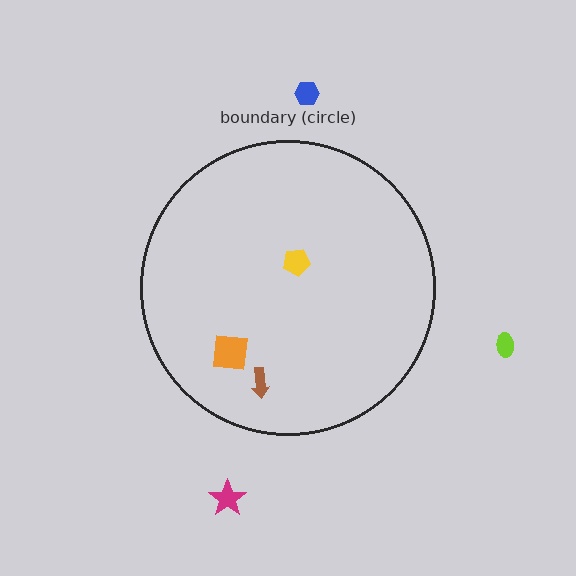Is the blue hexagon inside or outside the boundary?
Outside.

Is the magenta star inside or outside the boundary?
Outside.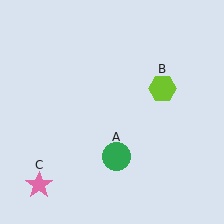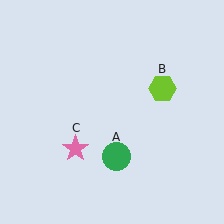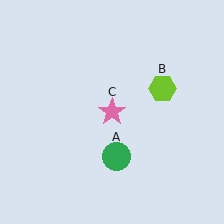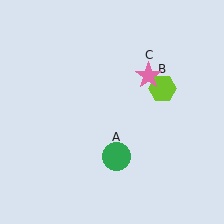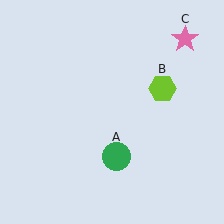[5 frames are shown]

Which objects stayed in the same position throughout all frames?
Green circle (object A) and lime hexagon (object B) remained stationary.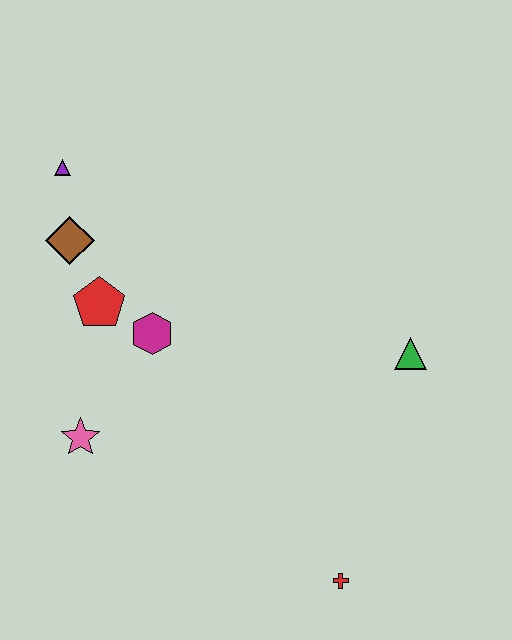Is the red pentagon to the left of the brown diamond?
No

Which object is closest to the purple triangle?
The brown diamond is closest to the purple triangle.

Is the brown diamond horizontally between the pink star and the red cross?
No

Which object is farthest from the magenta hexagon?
The red cross is farthest from the magenta hexagon.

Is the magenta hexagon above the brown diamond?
No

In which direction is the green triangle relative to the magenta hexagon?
The green triangle is to the right of the magenta hexagon.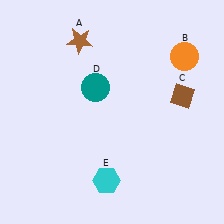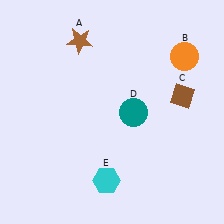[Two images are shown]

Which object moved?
The teal circle (D) moved right.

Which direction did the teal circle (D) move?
The teal circle (D) moved right.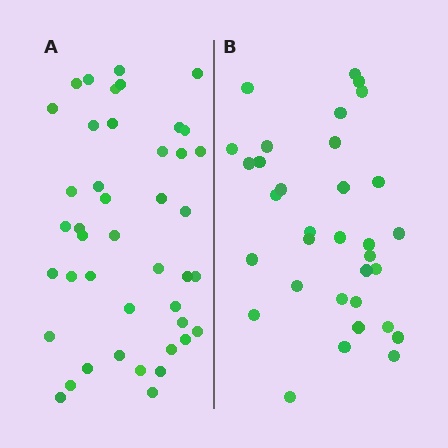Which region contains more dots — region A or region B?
Region A (the left region) has more dots.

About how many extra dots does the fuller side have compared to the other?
Region A has roughly 10 or so more dots than region B.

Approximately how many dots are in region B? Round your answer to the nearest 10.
About 30 dots. (The exact count is 33, which rounds to 30.)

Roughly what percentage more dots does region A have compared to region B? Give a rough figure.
About 30% more.